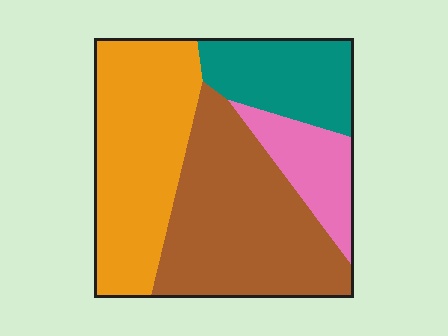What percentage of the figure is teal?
Teal covers around 15% of the figure.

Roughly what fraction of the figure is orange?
Orange covers 33% of the figure.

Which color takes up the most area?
Brown, at roughly 35%.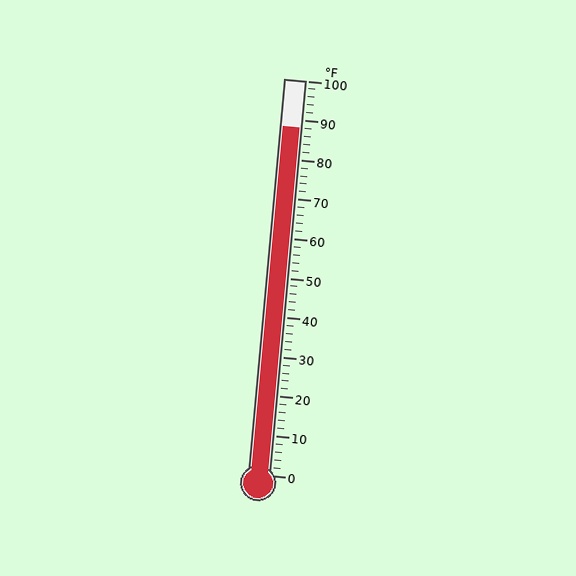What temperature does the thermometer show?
The thermometer shows approximately 88°F.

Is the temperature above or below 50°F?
The temperature is above 50°F.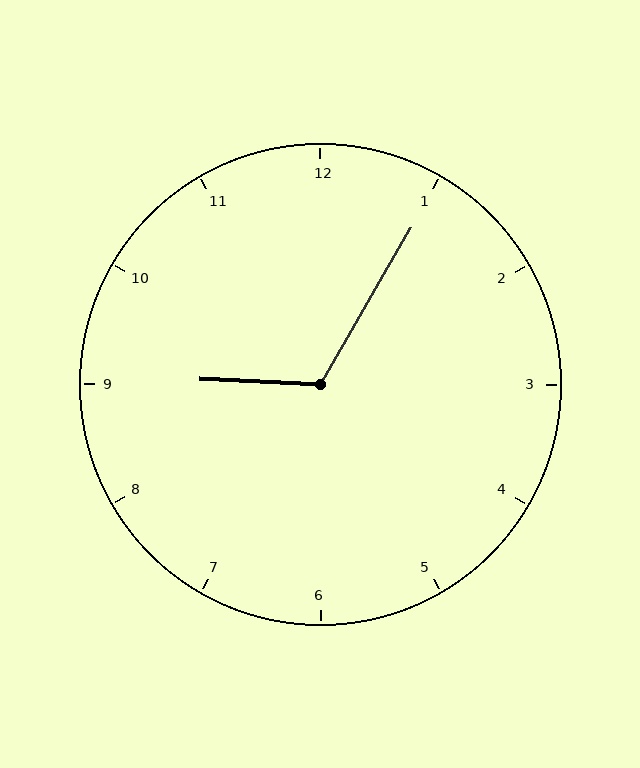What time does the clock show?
9:05.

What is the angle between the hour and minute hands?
Approximately 118 degrees.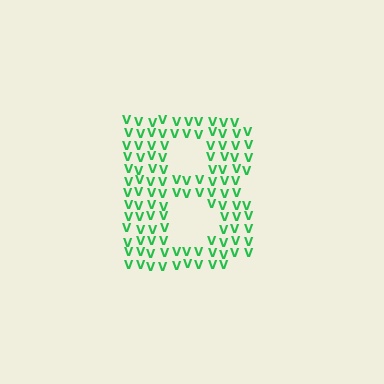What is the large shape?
The large shape is the letter B.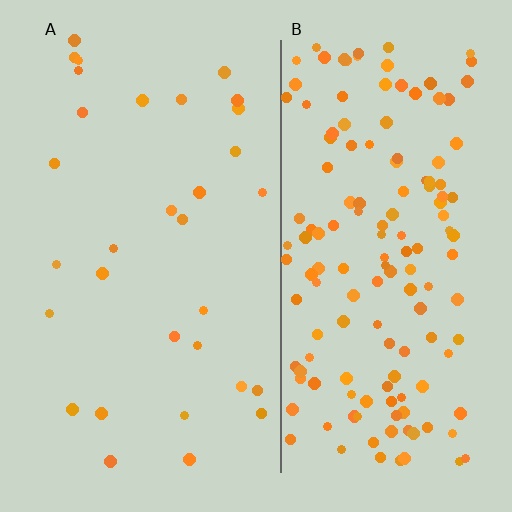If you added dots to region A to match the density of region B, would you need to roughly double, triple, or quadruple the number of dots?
Approximately quadruple.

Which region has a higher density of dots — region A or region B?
B (the right).